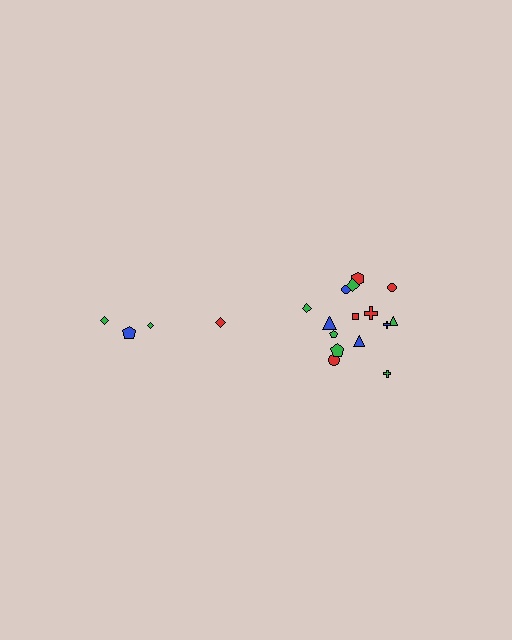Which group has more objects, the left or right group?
The right group.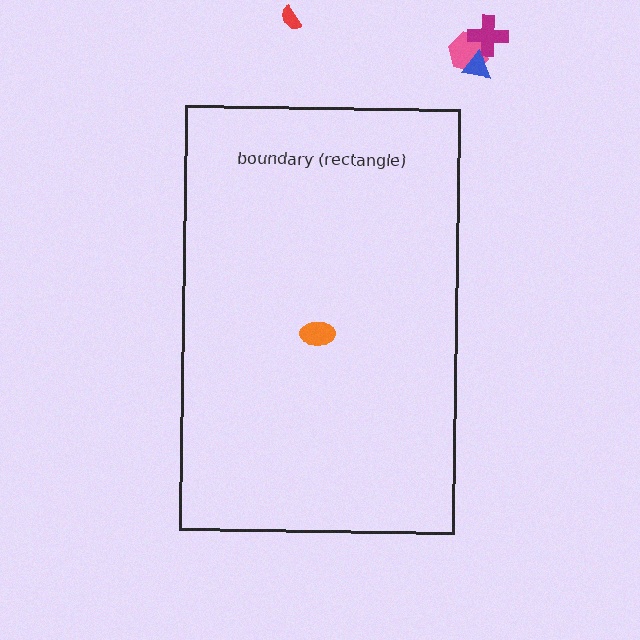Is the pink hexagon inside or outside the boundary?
Outside.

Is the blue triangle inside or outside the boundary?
Outside.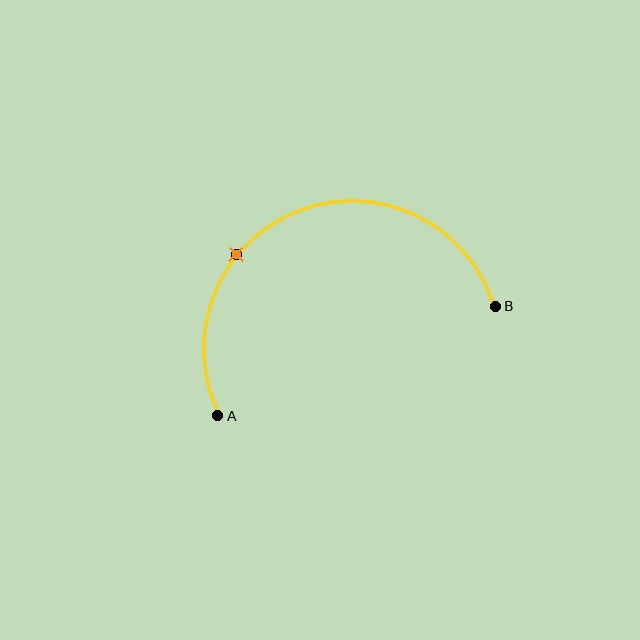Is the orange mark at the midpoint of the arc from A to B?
No. The orange mark lies on the arc but is closer to endpoint A. The arc midpoint would be at the point on the curve equidistant along the arc from both A and B.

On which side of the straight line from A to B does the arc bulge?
The arc bulges above the straight line connecting A and B.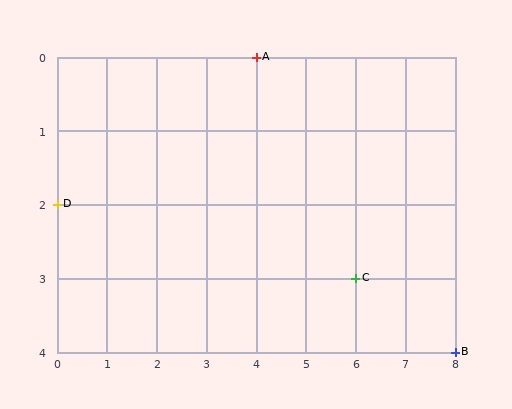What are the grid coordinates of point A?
Point A is at grid coordinates (4, 0).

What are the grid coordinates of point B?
Point B is at grid coordinates (8, 4).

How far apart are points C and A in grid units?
Points C and A are 2 columns and 3 rows apart (about 3.6 grid units diagonally).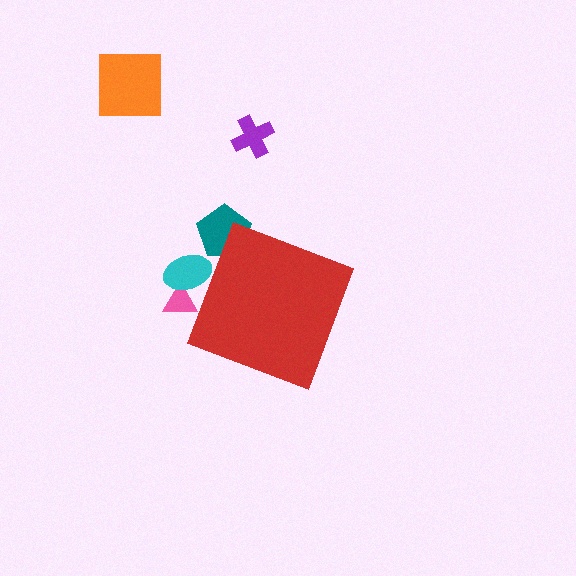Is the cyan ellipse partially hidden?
Yes, the cyan ellipse is partially hidden behind the red diamond.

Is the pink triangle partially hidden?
Yes, the pink triangle is partially hidden behind the red diamond.